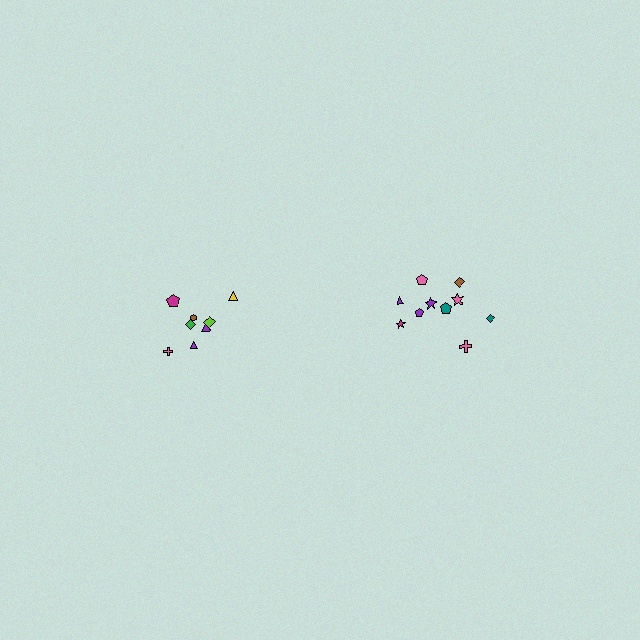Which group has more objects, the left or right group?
The right group.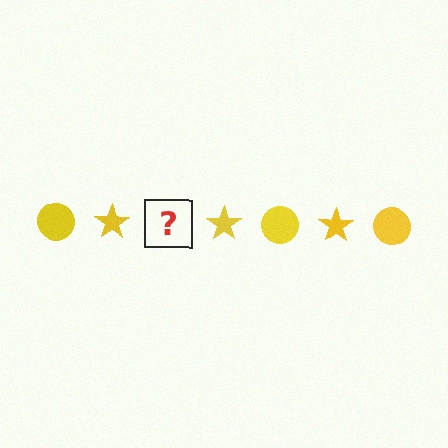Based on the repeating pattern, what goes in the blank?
The blank should be a yellow circle.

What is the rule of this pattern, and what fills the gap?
The rule is that the pattern cycles through circle, star shapes in yellow. The gap should be filled with a yellow circle.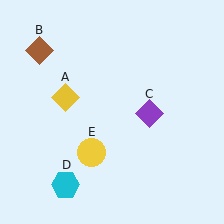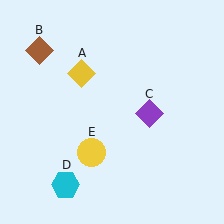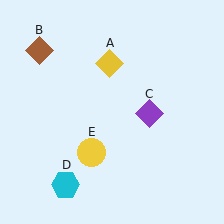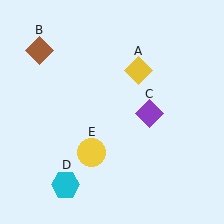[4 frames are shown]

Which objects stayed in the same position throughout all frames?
Brown diamond (object B) and purple diamond (object C) and cyan hexagon (object D) and yellow circle (object E) remained stationary.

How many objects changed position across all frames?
1 object changed position: yellow diamond (object A).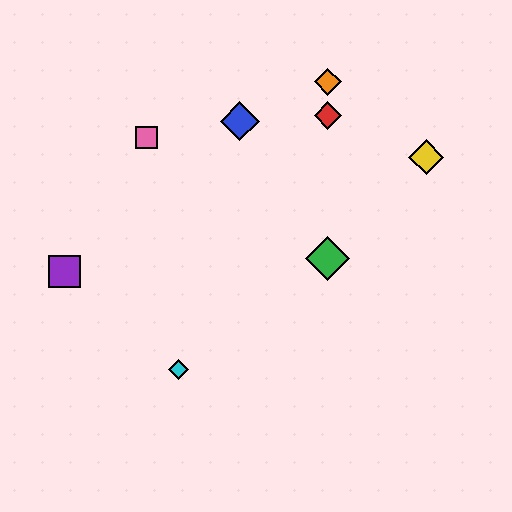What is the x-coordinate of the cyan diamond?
The cyan diamond is at x≈178.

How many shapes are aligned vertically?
3 shapes (the red diamond, the green diamond, the orange diamond) are aligned vertically.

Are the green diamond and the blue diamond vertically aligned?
No, the green diamond is at x≈328 and the blue diamond is at x≈240.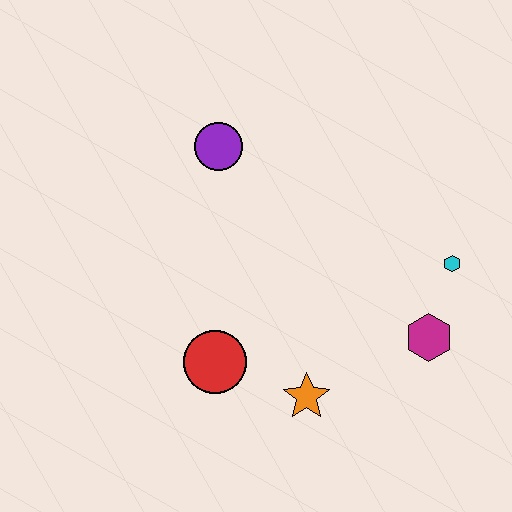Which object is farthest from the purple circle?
The magenta hexagon is farthest from the purple circle.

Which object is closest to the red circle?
The orange star is closest to the red circle.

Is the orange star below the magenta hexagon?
Yes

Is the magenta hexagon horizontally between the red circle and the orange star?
No